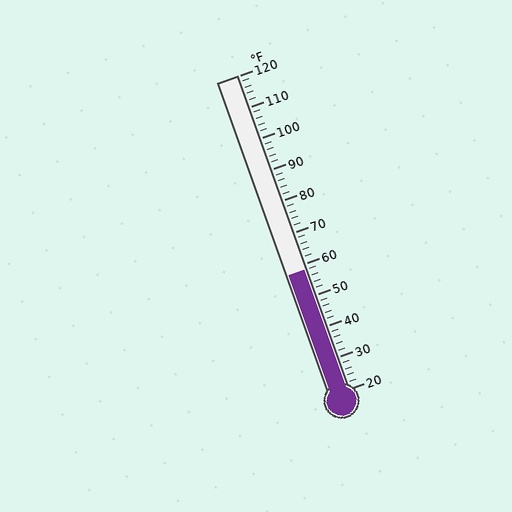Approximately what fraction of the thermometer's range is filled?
The thermometer is filled to approximately 40% of its range.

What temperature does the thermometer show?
The thermometer shows approximately 58°F.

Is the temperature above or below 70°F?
The temperature is below 70°F.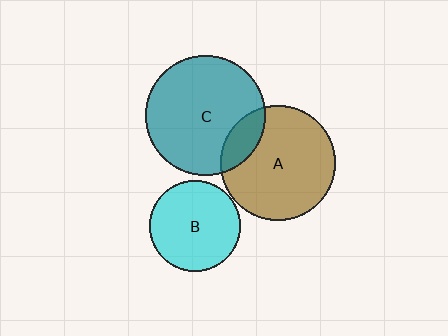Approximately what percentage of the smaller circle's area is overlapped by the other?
Approximately 15%.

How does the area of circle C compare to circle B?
Approximately 1.8 times.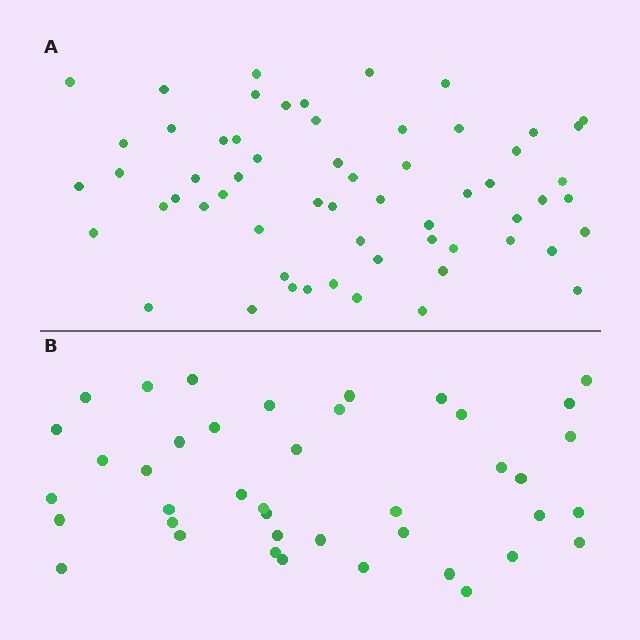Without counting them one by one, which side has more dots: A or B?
Region A (the top region) has more dots.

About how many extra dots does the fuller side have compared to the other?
Region A has approximately 20 more dots than region B.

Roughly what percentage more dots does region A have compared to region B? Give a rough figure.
About 45% more.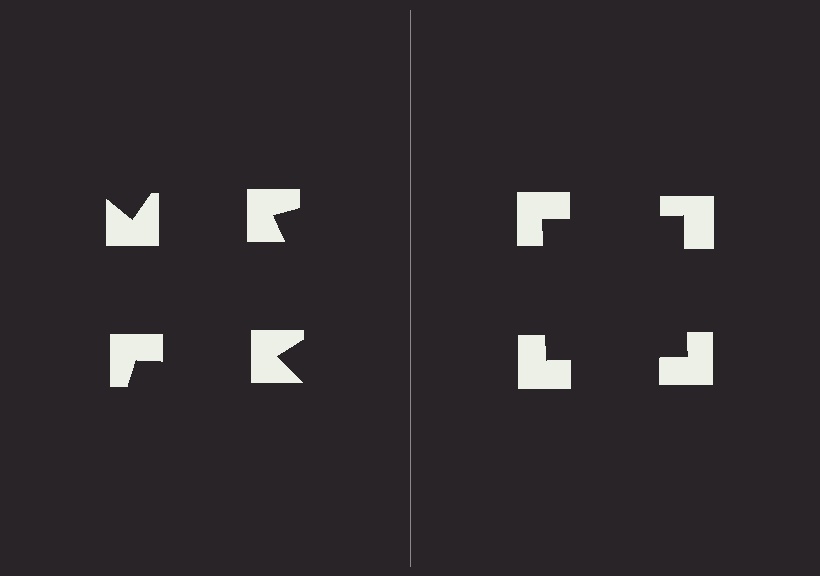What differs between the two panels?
The notched squares are positioned identically on both sides; only the wedge orientations differ. On the right they align to a square; on the left they are misaligned.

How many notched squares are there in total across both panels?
8 — 4 on each side.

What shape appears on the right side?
An illusory square.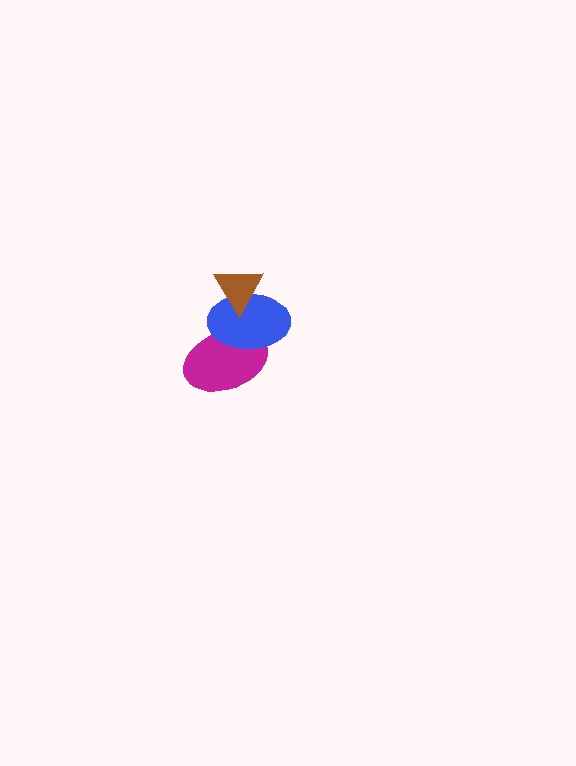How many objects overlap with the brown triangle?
1 object overlaps with the brown triangle.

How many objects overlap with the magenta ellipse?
1 object overlaps with the magenta ellipse.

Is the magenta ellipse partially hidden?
Yes, it is partially covered by another shape.